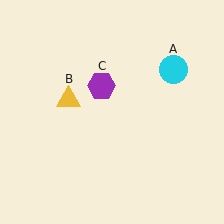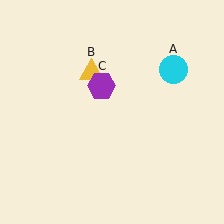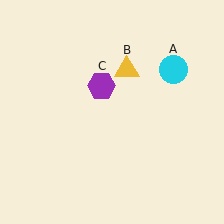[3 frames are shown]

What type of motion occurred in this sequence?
The yellow triangle (object B) rotated clockwise around the center of the scene.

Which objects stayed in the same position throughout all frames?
Cyan circle (object A) and purple hexagon (object C) remained stationary.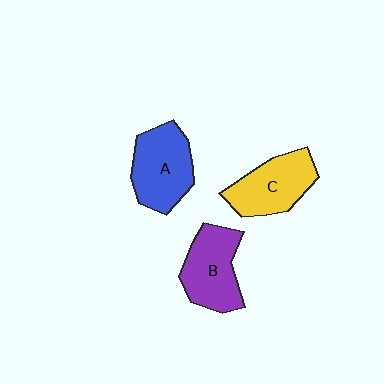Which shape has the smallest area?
Shape C (yellow).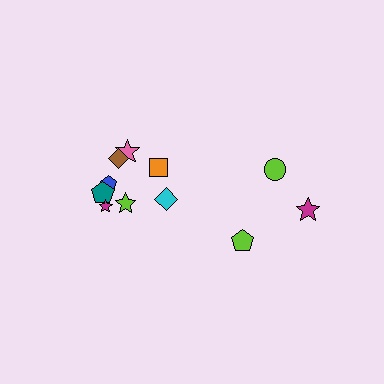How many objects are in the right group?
There are 3 objects.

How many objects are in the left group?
There are 8 objects.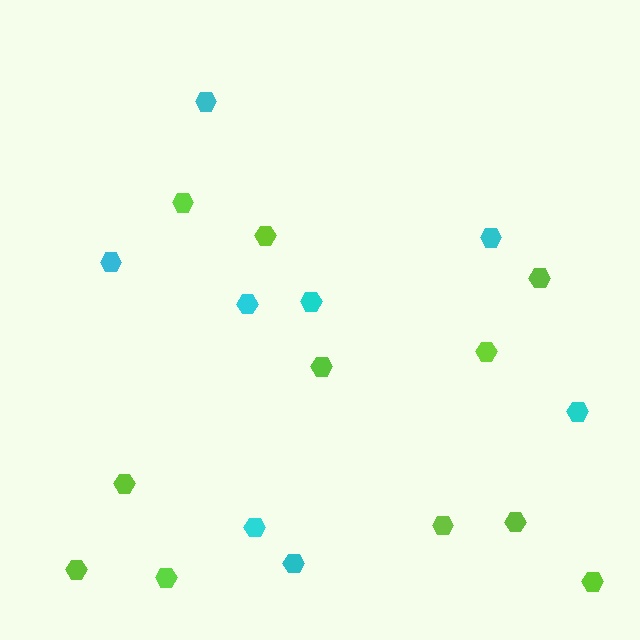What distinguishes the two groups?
There are 2 groups: one group of cyan hexagons (8) and one group of lime hexagons (11).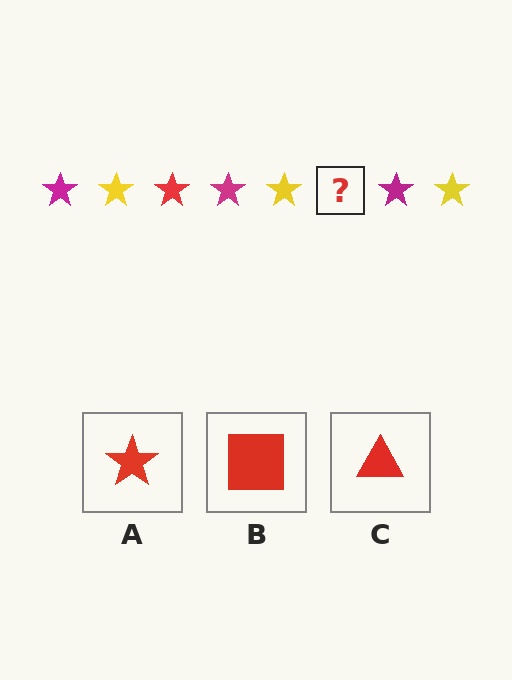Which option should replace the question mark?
Option A.